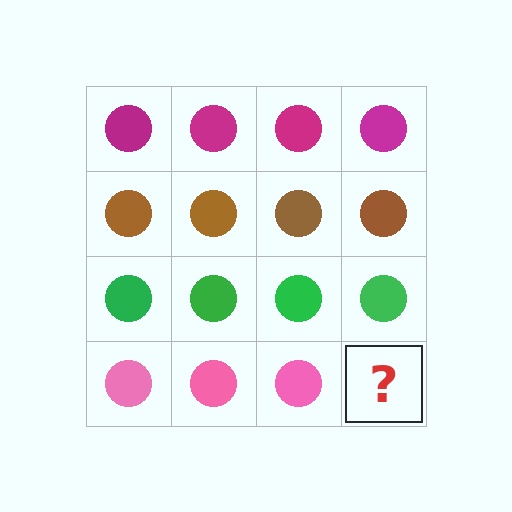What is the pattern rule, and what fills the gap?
The rule is that each row has a consistent color. The gap should be filled with a pink circle.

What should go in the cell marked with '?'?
The missing cell should contain a pink circle.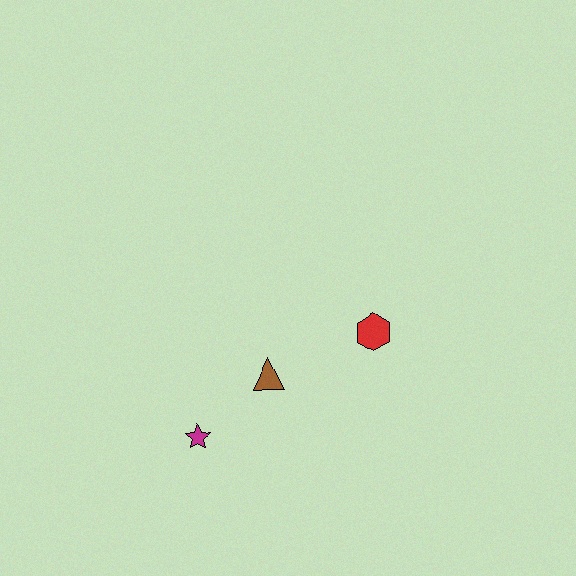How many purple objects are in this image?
There are no purple objects.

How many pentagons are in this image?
There are no pentagons.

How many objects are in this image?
There are 3 objects.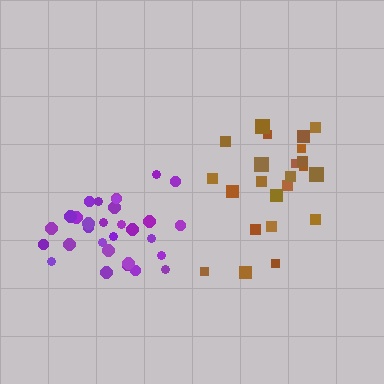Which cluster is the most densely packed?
Purple.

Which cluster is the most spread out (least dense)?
Brown.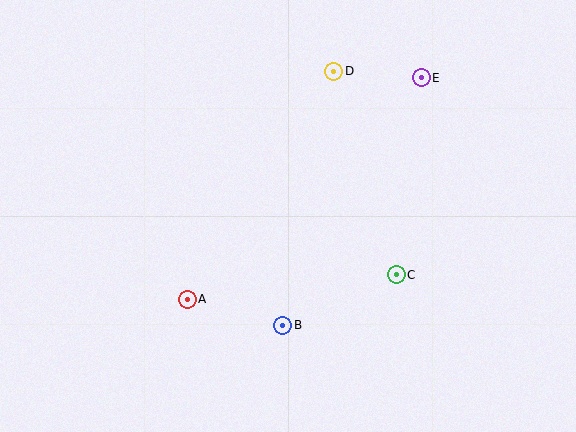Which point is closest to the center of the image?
Point B at (283, 325) is closest to the center.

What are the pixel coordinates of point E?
Point E is at (421, 78).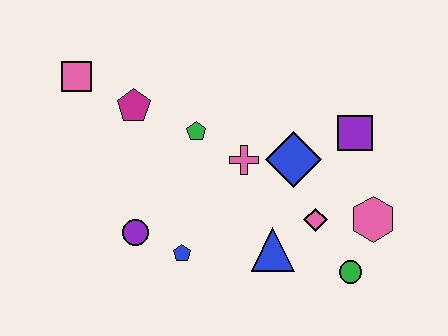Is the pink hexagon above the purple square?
No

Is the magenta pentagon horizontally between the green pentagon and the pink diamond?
No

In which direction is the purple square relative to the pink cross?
The purple square is to the right of the pink cross.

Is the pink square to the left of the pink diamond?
Yes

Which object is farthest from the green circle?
The pink square is farthest from the green circle.